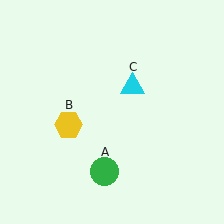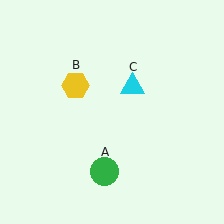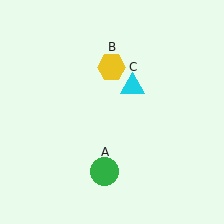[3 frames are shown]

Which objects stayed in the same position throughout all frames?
Green circle (object A) and cyan triangle (object C) remained stationary.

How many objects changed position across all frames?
1 object changed position: yellow hexagon (object B).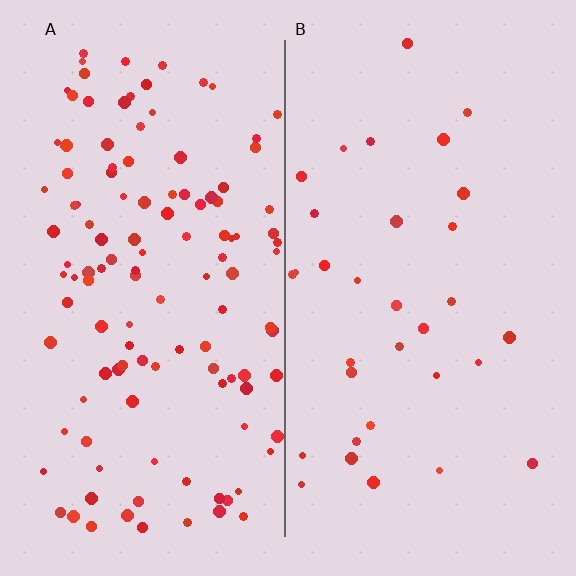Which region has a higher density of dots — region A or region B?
A (the left).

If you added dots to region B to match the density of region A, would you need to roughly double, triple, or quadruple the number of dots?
Approximately quadruple.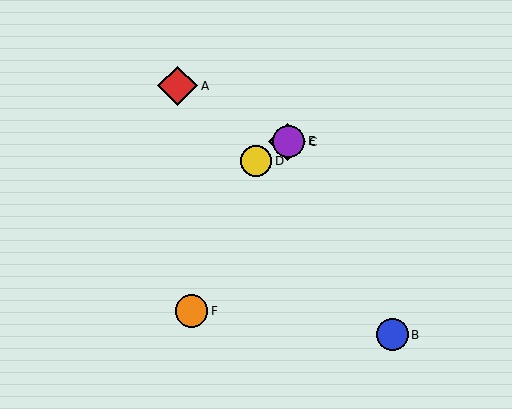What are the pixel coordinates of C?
Object C is at (287, 142).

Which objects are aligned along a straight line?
Objects C, D, E are aligned along a straight line.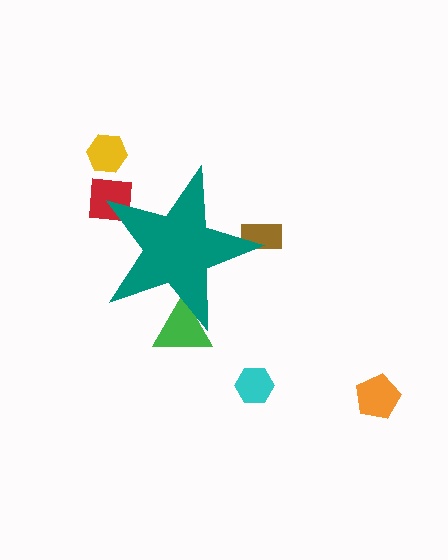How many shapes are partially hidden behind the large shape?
3 shapes are partially hidden.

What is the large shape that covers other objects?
A teal star.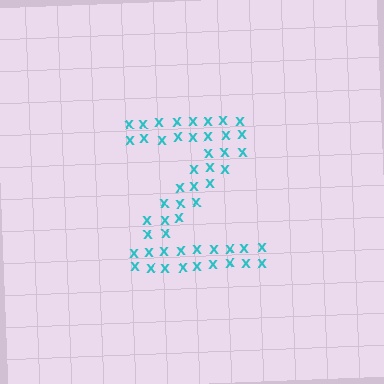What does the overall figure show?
The overall figure shows the letter Z.